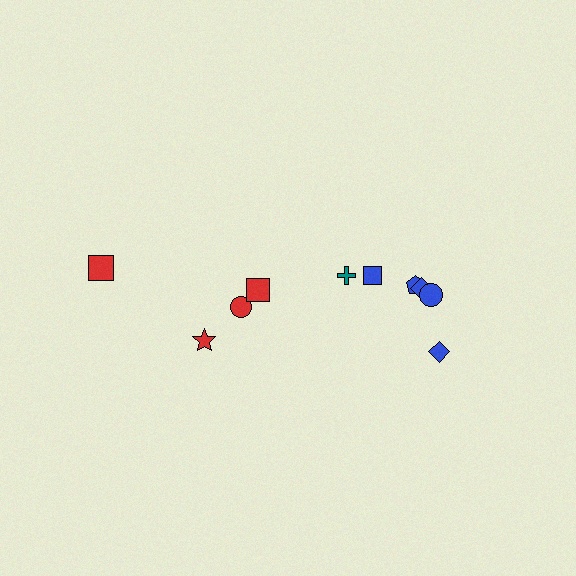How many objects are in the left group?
There are 4 objects.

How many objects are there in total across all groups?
There are 10 objects.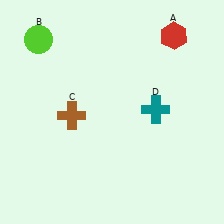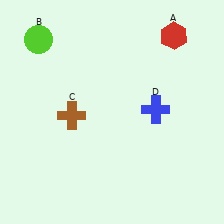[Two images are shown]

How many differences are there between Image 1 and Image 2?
There is 1 difference between the two images.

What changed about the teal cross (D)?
In Image 1, D is teal. In Image 2, it changed to blue.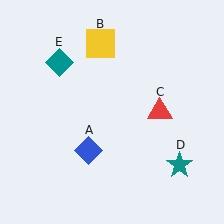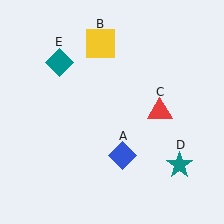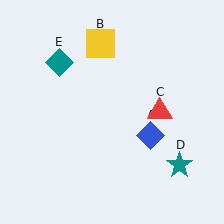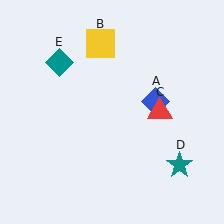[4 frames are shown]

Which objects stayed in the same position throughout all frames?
Yellow square (object B) and red triangle (object C) and teal star (object D) and teal diamond (object E) remained stationary.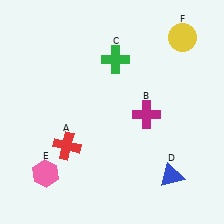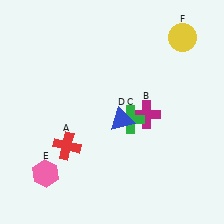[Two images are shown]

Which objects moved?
The objects that moved are: the green cross (C), the blue triangle (D).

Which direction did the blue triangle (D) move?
The blue triangle (D) moved up.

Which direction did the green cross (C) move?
The green cross (C) moved down.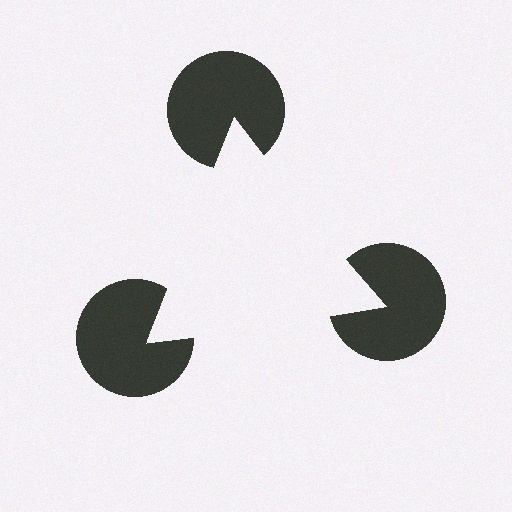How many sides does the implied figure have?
3 sides.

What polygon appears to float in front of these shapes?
An illusory triangle — its edges are inferred from the aligned wedge cuts in the pac-man discs, not physically drawn.